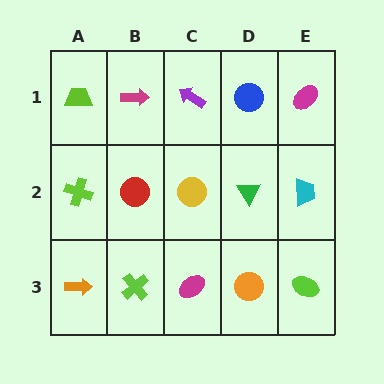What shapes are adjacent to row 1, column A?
A lime cross (row 2, column A), a magenta arrow (row 1, column B).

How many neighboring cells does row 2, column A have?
3.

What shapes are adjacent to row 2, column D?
A blue circle (row 1, column D), an orange circle (row 3, column D), a yellow circle (row 2, column C), a cyan trapezoid (row 2, column E).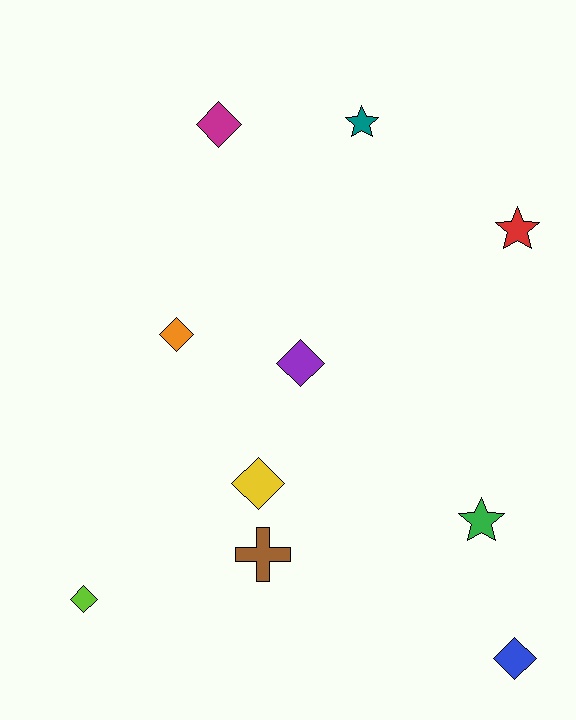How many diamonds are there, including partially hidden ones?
There are 6 diamonds.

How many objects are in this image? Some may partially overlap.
There are 10 objects.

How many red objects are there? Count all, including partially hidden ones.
There is 1 red object.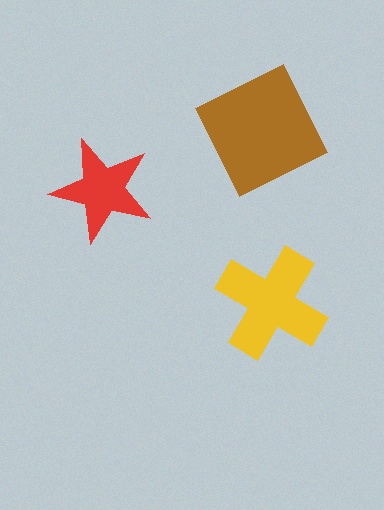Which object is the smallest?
The red star.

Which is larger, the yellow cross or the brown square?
The brown square.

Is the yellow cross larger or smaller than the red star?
Larger.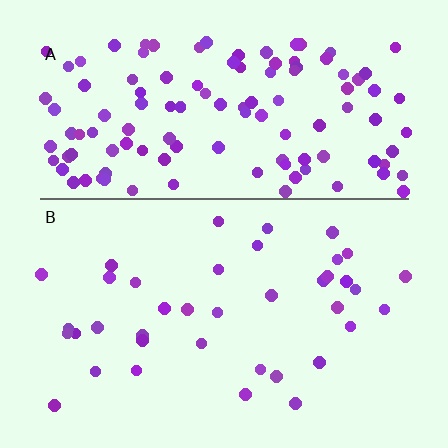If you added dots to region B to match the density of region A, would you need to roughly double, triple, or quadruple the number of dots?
Approximately triple.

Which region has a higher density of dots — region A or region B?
A (the top).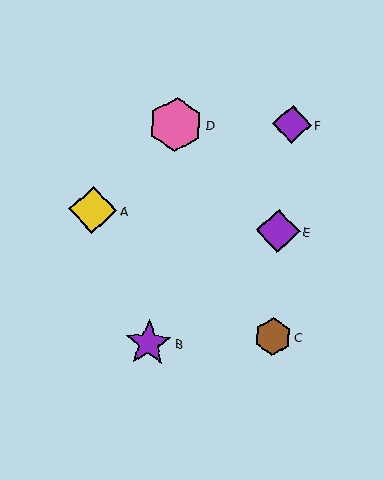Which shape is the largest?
The pink hexagon (labeled D) is the largest.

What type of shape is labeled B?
Shape B is a purple star.